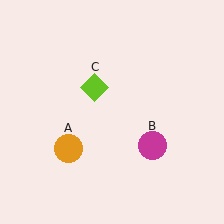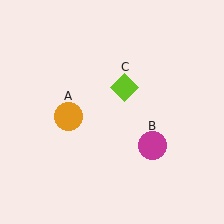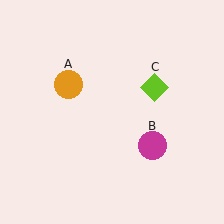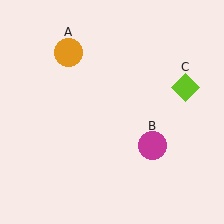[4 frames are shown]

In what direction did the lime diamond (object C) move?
The lime diamond (object C) moved right.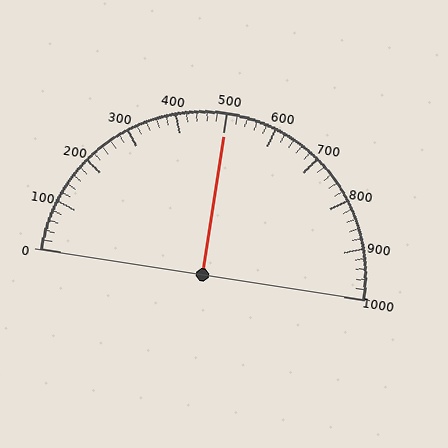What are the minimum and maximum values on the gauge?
The gauge ranges from 0 to 1000.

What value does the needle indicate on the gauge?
The needle indicates approximately 500.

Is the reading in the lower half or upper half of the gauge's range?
The reading is in the upper half of the range (0 to 1000).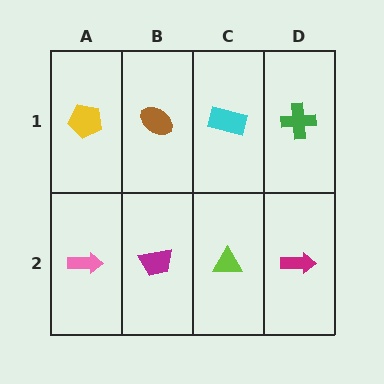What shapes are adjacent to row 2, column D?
A green cross (row 1, column D), a lime triangle (row 2, column C).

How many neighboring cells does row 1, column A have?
2.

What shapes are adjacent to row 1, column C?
A lime triangle (row 2, column C), a brown ellipse (row 1, column B), a green cross (row 1, column D).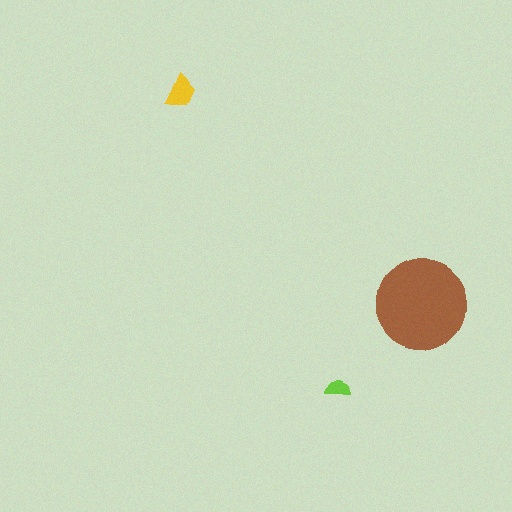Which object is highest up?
The yellow trapezoid is topmost.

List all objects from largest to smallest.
The brown circle, the yellow trapezoid, the lime semicircle.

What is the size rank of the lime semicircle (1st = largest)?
3rd.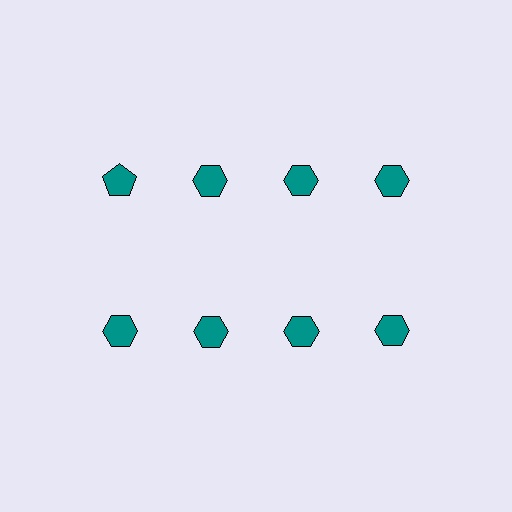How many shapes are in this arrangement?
There are 8 shapes arranged in a grid pattern.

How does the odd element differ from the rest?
It has a different shape: pentagon instead of hexagon.